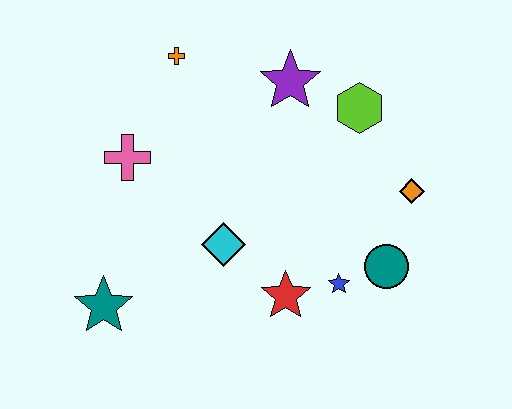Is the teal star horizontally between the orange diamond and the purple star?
No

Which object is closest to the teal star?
The cyan diamond is closest to the teal star.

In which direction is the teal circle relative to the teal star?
The teal circle is to the right of the teal star.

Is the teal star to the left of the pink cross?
Yes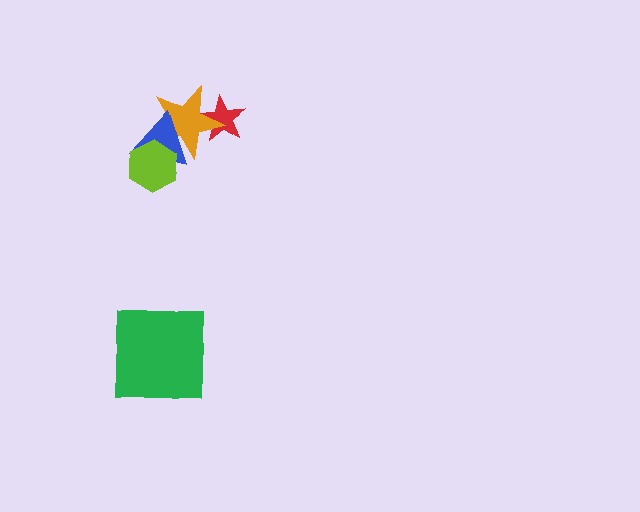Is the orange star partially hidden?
Yes, it is partially covered by another shape.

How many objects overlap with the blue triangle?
2 objects overlap with the blue triangle.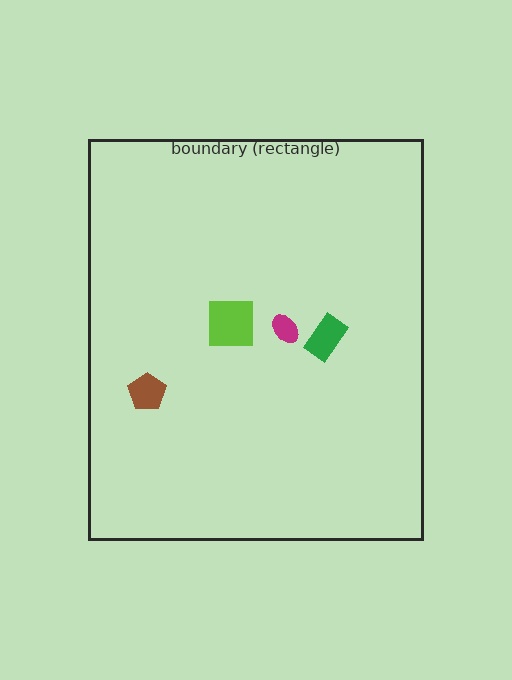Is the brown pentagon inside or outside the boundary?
Inside.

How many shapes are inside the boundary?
4 inside, 0 outside.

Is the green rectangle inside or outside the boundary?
Inside.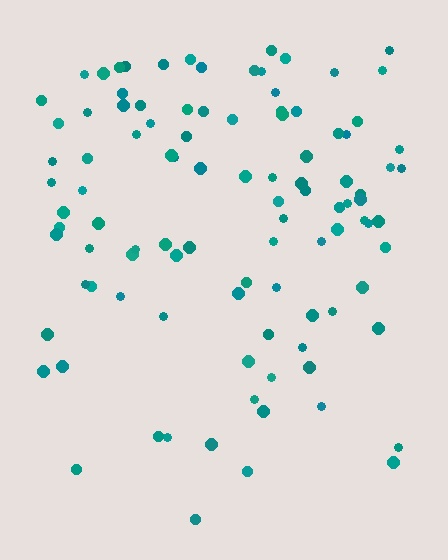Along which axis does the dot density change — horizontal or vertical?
Vertical.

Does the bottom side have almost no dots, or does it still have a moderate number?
Still a moderate number, just noticeably fewer than the top.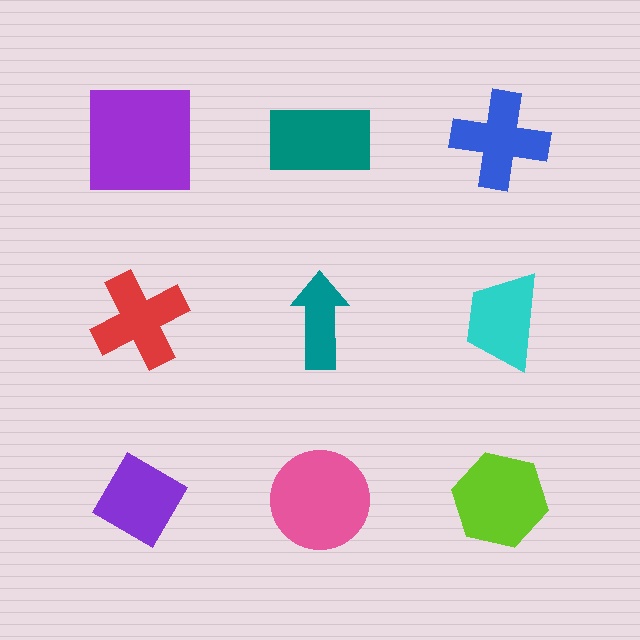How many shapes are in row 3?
3 shapes.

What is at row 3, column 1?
A purple diamond.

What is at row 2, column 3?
A cyan trapezoid.